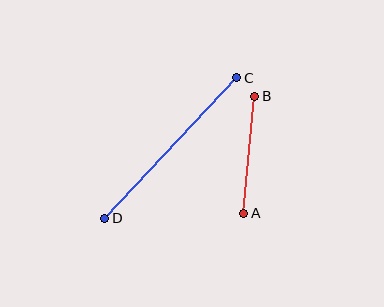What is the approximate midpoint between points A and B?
The midpoint is at approximately (249, 155) pixels.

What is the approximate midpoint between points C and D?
The midpoint is at approximately (171, 148) pixels.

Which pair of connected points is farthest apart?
Points C and D are farthest apart.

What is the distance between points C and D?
The distance is approximately 193 pixels.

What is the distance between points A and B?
The distance is approximately 117 pixels.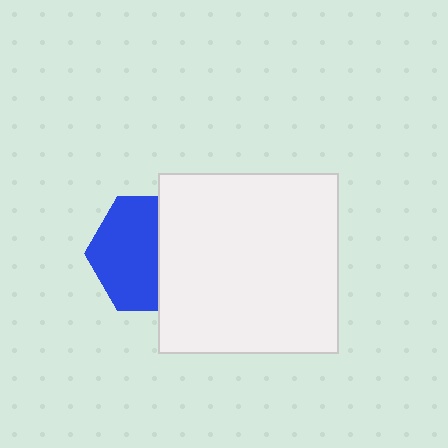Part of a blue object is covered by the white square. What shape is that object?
It is a hexagon.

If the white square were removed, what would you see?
You would see the complete blue hexagon.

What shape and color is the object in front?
The object in front is a white square.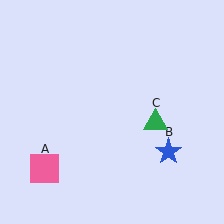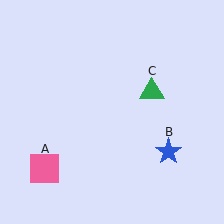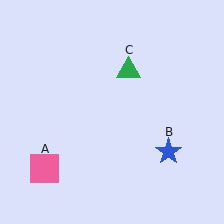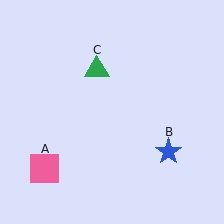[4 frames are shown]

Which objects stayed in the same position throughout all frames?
Pink square (object A) and blue star (object B) remained stationary.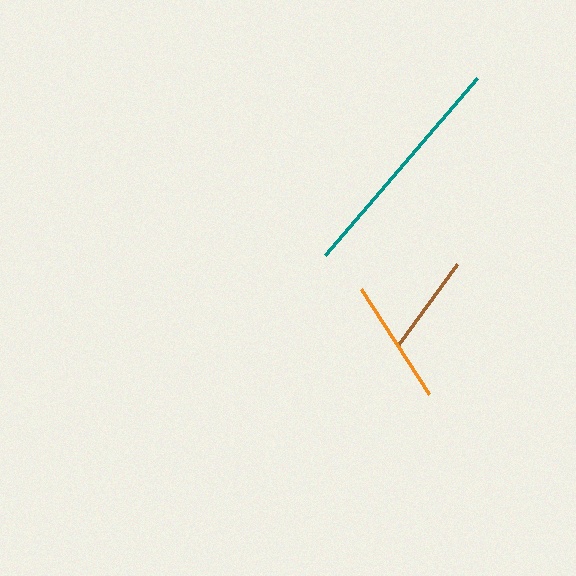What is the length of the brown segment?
The brown segment is approximately 101 pixels long.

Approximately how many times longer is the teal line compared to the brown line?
The teal line is approximately 2.3 times the length of the brown line.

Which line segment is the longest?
The teal line is the longest at approximately 233 pixels.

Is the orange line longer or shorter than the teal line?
The teal line is longer than the orange line.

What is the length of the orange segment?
The orange segment is approximately 125 pixels long.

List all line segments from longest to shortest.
From longest to shortest: teal, orange, brown.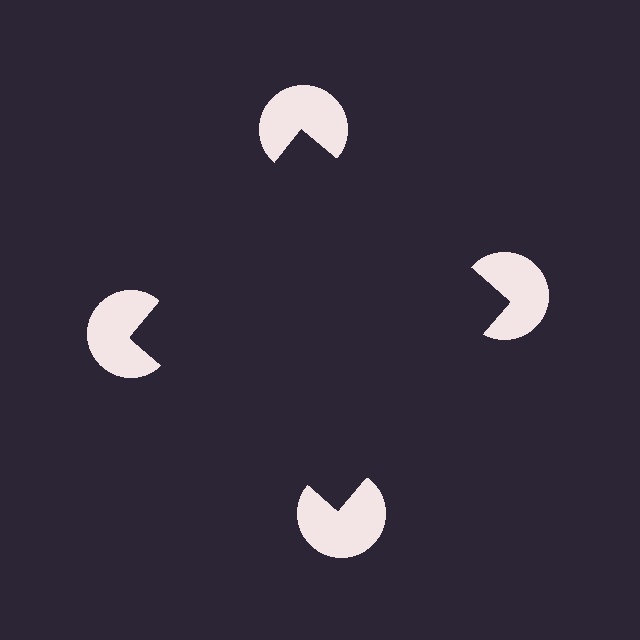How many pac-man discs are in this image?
There are 4 — one at each vertex of the illusory square.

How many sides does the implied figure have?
4 sides.